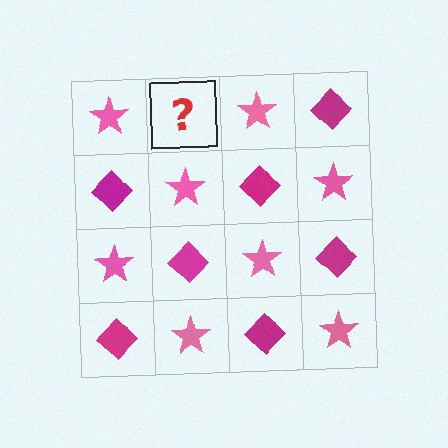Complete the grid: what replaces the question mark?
The question mark should be replaced with a magenta diamond.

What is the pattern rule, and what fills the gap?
The rule is that it alternates pink star and magenta diamond in a checkerboard pattern. The gap should be filled with a magenta diamond.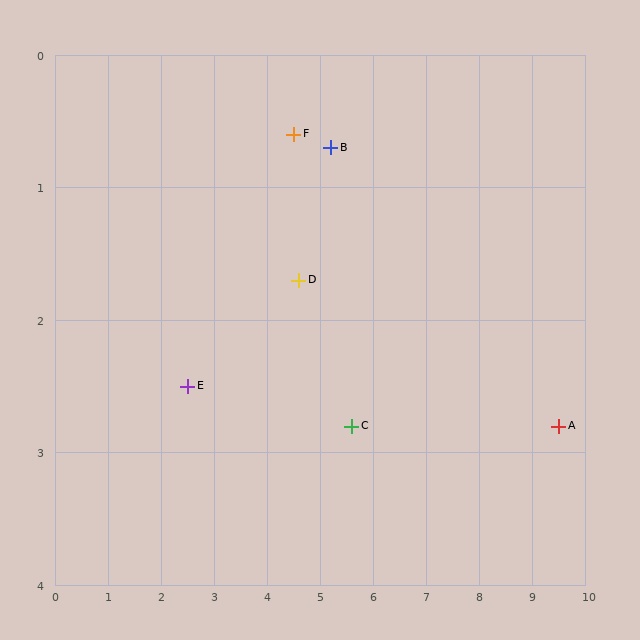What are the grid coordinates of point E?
Point E is at approximately (2.5, 2.5).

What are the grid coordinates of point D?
Point D is at approximately (4.6, 1.7).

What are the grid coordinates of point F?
Point F is at approximately (4.5, 0.6).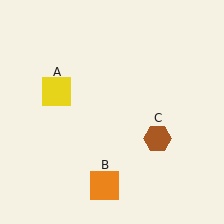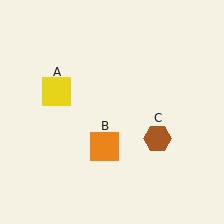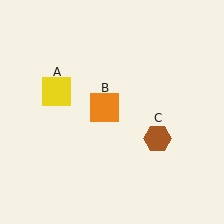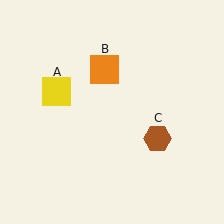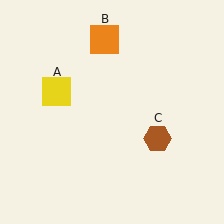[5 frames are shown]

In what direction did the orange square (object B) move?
The orange square (object B) moved up.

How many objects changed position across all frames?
1 object changed position: orange square (object B).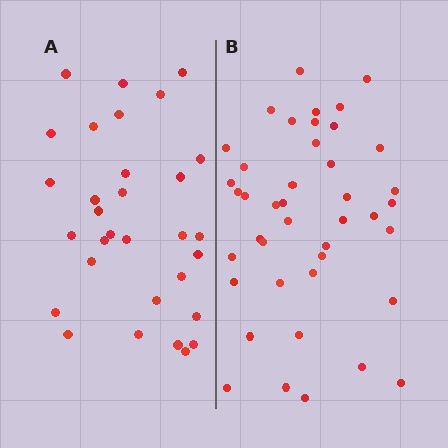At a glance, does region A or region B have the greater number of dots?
Region B (the right region) has more dots.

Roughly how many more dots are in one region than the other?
Region B has roughly 12 or so more dots than region A.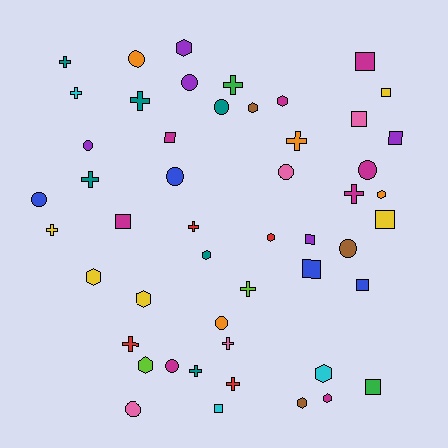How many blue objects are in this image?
There are 4 blue objects.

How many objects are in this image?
There are 50 objects.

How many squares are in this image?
There are 12 squares.